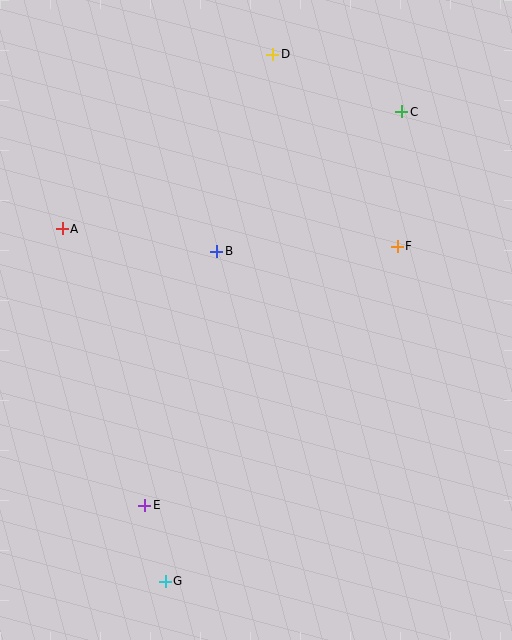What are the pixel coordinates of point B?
Point B is at (217, 251).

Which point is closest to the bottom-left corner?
Point G is closest to the bottom-left corner.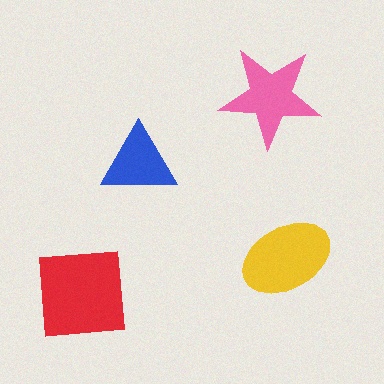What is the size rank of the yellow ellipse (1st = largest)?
2nd.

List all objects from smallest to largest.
The blue triangle, the pink star, the yellow ellipse, the red square.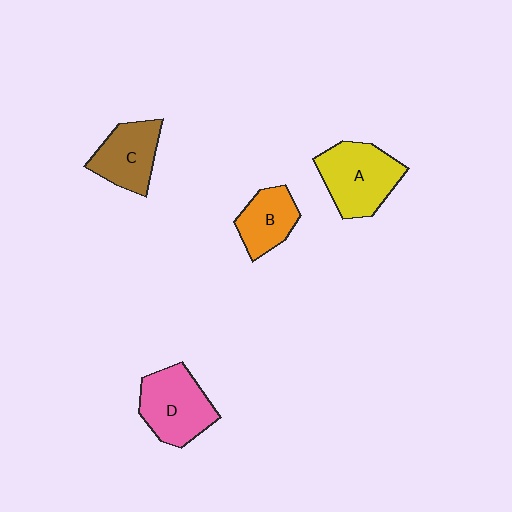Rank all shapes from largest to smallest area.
From largest to smallest: A (yellow), D (pink), C (brown), B (orange).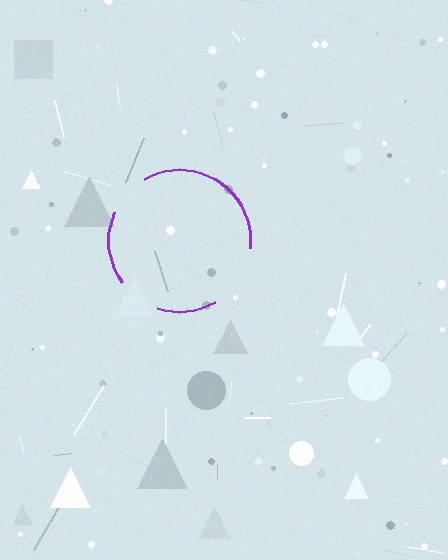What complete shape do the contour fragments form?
The contour fragments form a circle.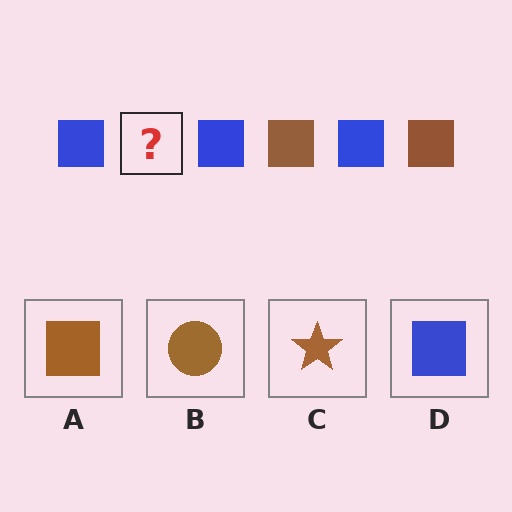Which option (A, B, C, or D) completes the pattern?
A.